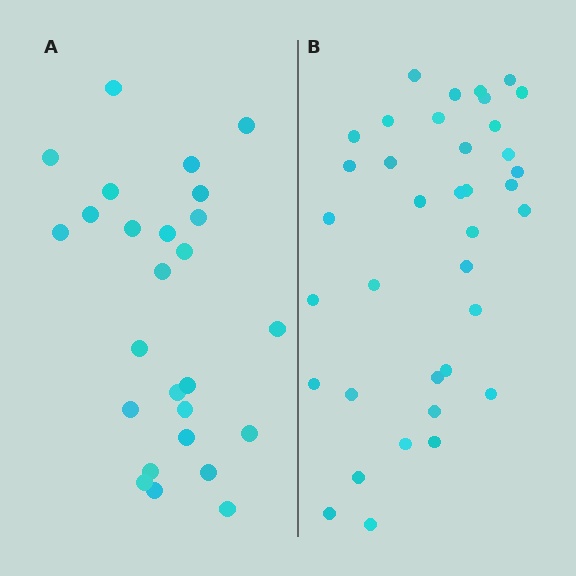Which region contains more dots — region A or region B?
Region B (the right region) has more dots.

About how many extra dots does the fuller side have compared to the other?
Region B has roughly 12 or so more dots than region A.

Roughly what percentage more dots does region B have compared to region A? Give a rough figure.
About 40% more.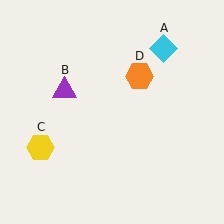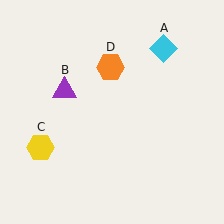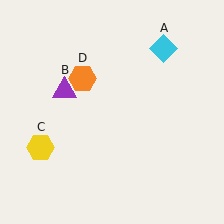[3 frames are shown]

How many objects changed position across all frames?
1 object changed position: orange hexagon (object D).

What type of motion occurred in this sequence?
The orange hexagon (object D) rotated counterclockwise around the center of the scene.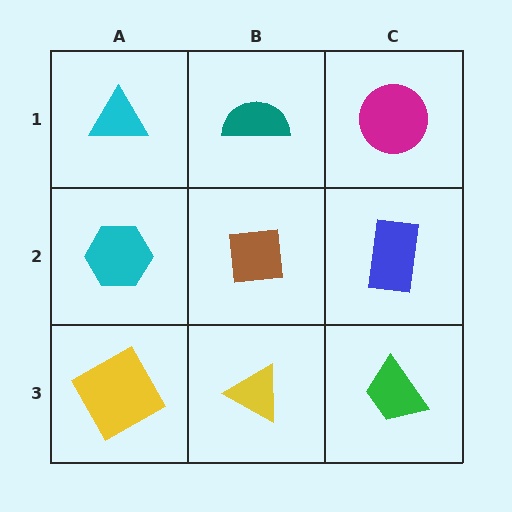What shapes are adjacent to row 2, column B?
A teal semicircle (row 1, column B), a yellow triangle (row 3, column B), a cyan hexagon (row 2, column A), a blue rectangle (row 2, column C).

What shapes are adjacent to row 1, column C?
A blue rectangle (row 2, column C), a teal semicircle (row 1, column B).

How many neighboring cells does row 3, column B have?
3.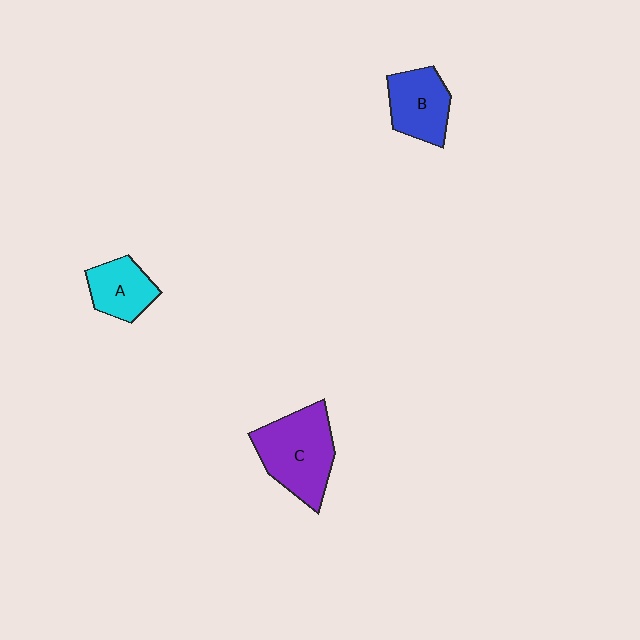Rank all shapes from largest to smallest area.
From largest to smallest: C (purple), B (blue), A (cyan).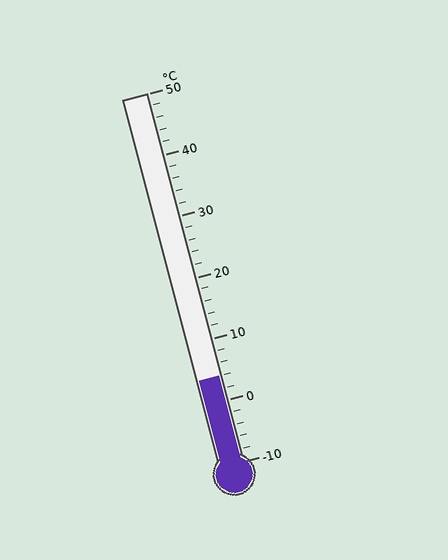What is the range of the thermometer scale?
The thermometer scale ranges from -10°C to 50°C.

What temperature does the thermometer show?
The thermometer shows approximately 4°C.